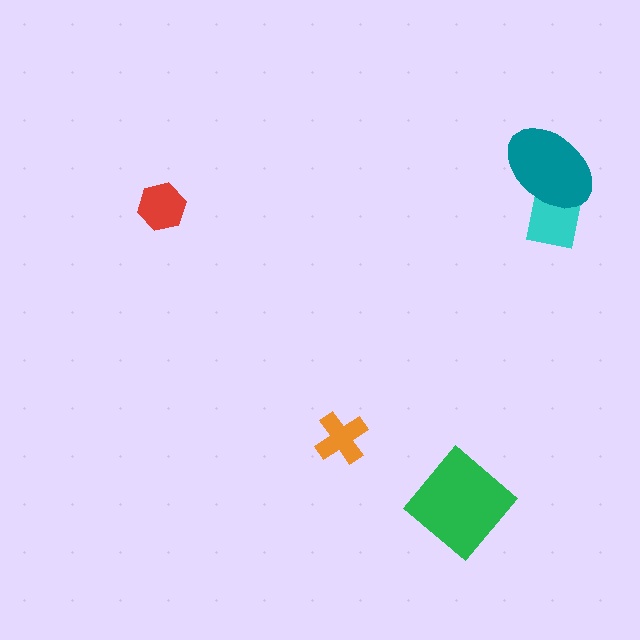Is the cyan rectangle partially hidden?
Yes, it is partially covered by another shape.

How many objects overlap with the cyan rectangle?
1 object overlaps with the cyan rectangle.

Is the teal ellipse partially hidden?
No, no other shape covers it.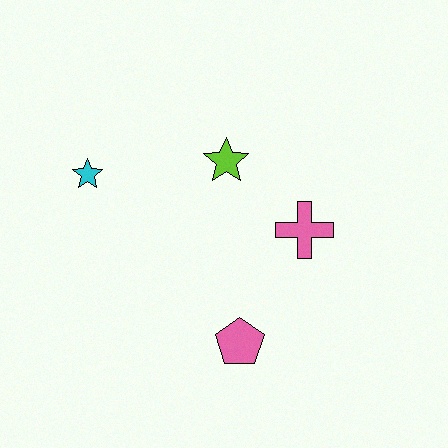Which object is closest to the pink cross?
The lime star is closest to the pink cross.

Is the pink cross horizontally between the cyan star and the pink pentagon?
No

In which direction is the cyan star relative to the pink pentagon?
The cyan star is above the pink pentagon.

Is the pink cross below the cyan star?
Yes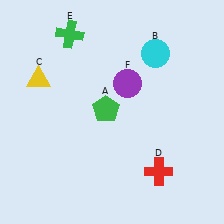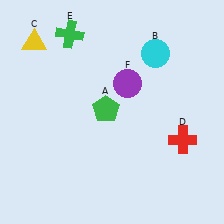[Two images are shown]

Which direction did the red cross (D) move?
The red cross (D) moved up.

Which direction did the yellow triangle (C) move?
The yellow triangle (C) moved up.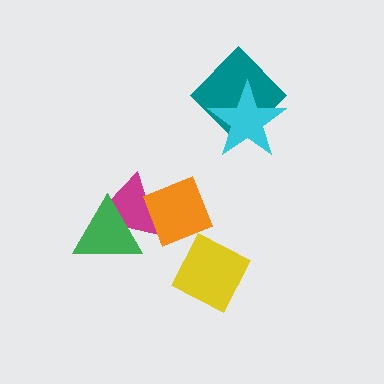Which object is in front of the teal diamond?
The cyan star is in front of the teal diamond.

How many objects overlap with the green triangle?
1 object overlaps with the green triangle.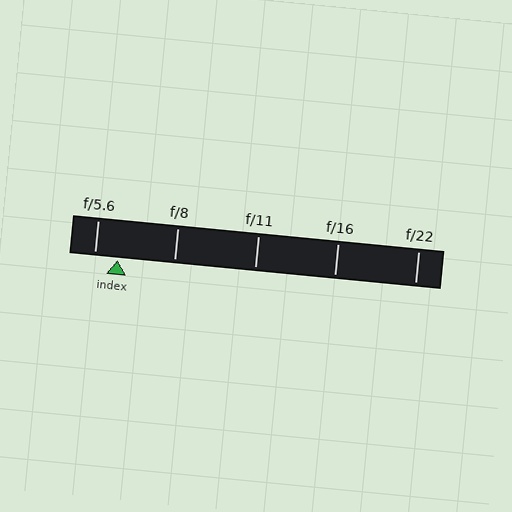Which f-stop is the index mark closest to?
The index mark is closest to f/5.6.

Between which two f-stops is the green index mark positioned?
The index mark is between f/5.6 and f/8.